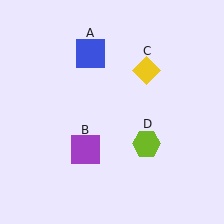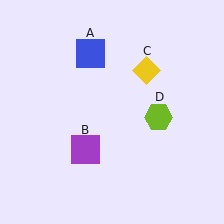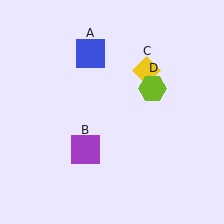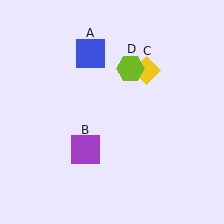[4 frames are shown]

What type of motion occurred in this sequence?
The lime hexagon (object D) rotated counterclockwise around the center of the scene.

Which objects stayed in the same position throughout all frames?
Blue square (object A) and purple square (object B) and yellow diamond (object C) remained stationary.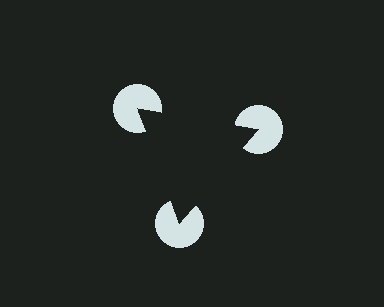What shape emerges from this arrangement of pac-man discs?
An illusory triangle — its edges are inferred from the aligned wedge cuts in the pac-man discs, not physically drawn.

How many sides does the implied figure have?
3 sides.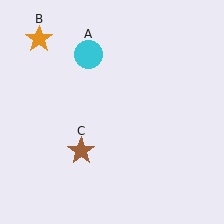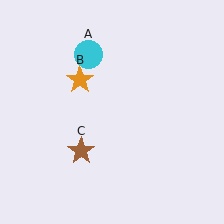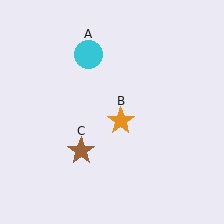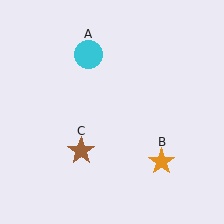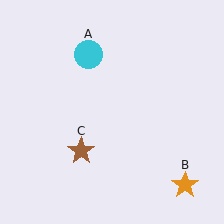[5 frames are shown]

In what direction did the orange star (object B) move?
The orange star (object B) moved down and to the right.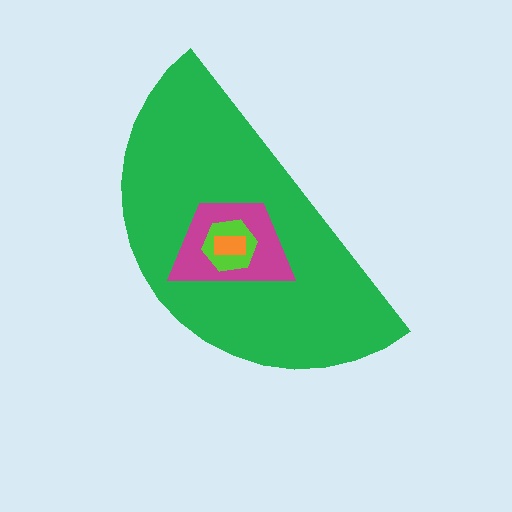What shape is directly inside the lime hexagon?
The orange rectangle.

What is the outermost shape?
The green semicircle.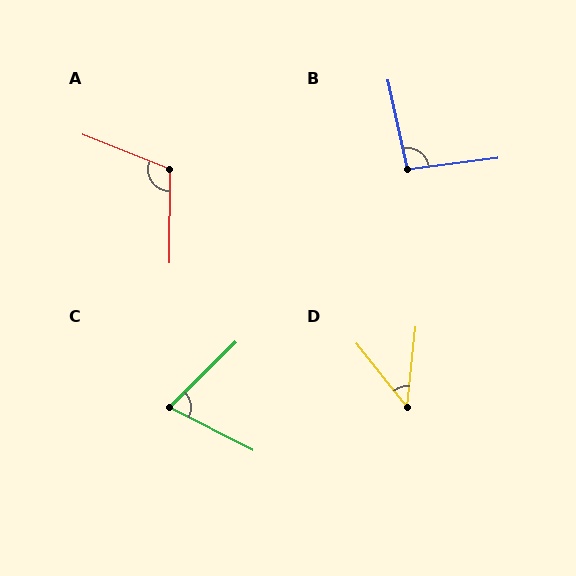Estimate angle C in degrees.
Approximately 72 degrees.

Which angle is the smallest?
D, at approximately 44 degrees.